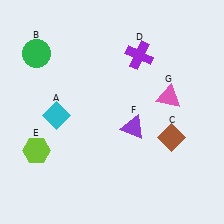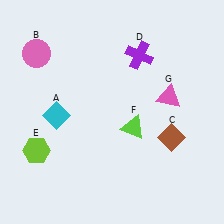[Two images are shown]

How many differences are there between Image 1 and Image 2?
There are 2 differences between the two images.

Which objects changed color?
B changed from green to pink. F changed from purple to lime.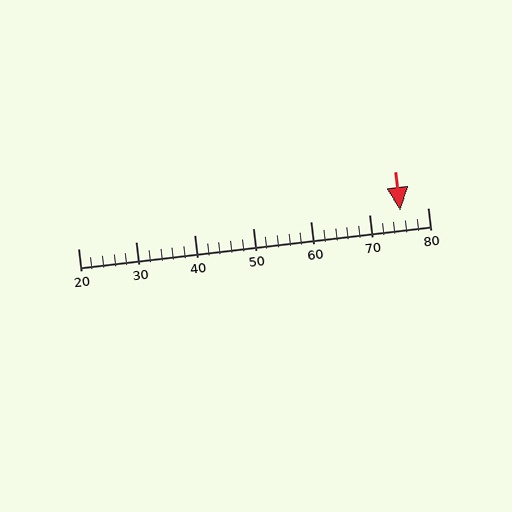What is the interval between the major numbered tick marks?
The major tick marks are spaced 10 units apart.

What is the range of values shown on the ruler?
The ruler shows values from 20 to 80.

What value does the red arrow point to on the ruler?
The red arrow points to approximately 75.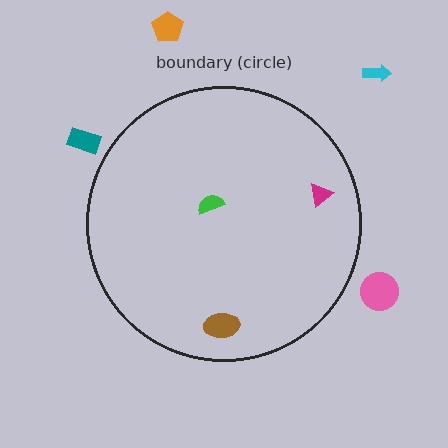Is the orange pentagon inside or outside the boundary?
Outside.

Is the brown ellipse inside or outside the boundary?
Inside.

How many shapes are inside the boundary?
3 inside, 4 outside.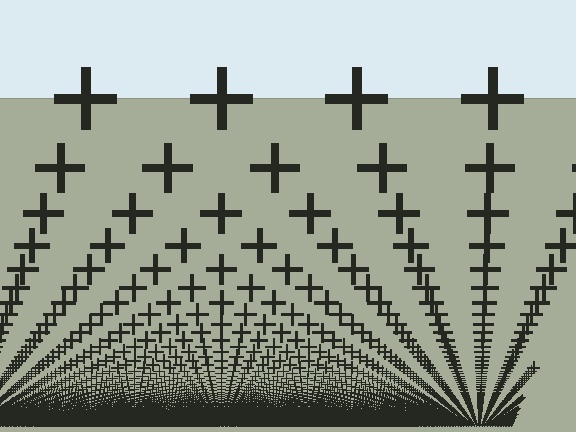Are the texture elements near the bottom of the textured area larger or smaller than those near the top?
Smaller. The gradient is inverted — elements near the bottom are smaller and denser.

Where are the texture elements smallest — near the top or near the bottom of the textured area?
Near the bottom.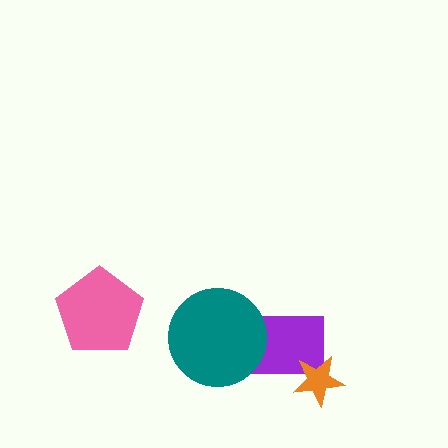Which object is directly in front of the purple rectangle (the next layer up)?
The teal circle is directly in front of the purple rectangle.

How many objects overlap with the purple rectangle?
2 objects overlap with the purple rectangle.